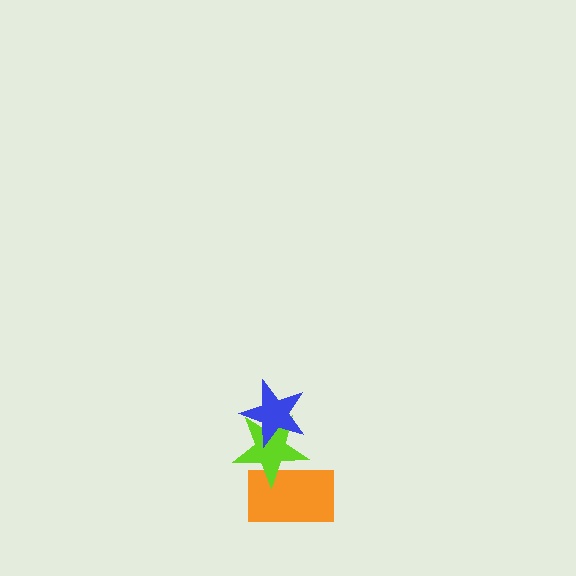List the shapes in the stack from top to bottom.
From top to bottom: the blue star, the lime star, the orange rectangle.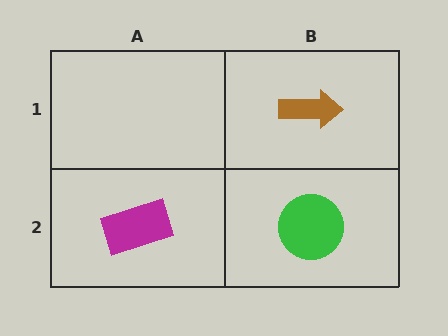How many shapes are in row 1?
1 shape.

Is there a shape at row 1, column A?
No, that cell is empty.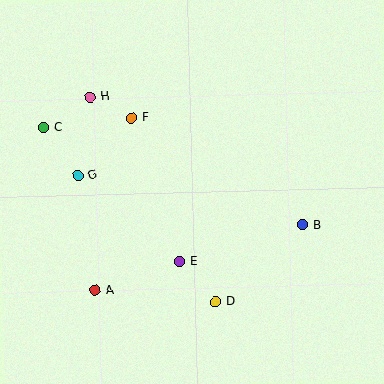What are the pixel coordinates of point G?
Point G is at (78, 175).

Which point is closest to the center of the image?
Point E at (179, 261) is closest to the center.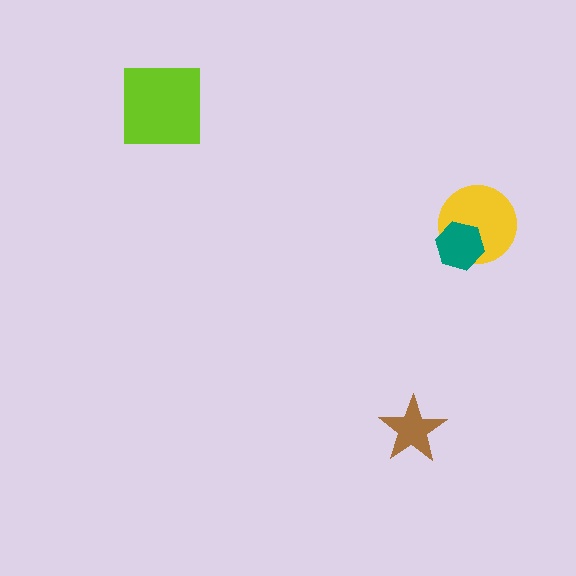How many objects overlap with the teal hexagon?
1 object overlaps with the teal hexagon.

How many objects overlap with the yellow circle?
1 object overlaps with the yellow circle.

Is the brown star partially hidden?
No, no other shape covers it.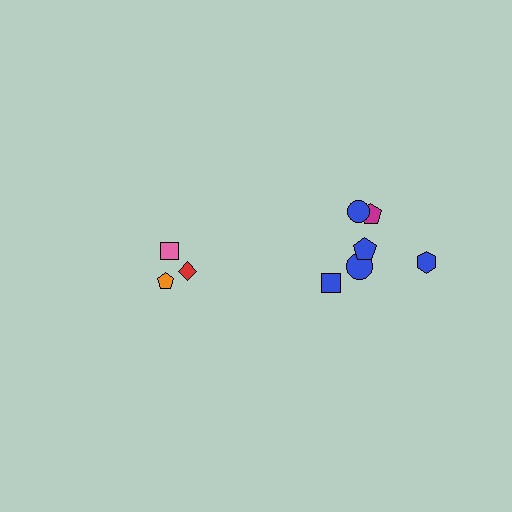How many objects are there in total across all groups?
There are 10 objects.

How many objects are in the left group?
There are 3 objects.